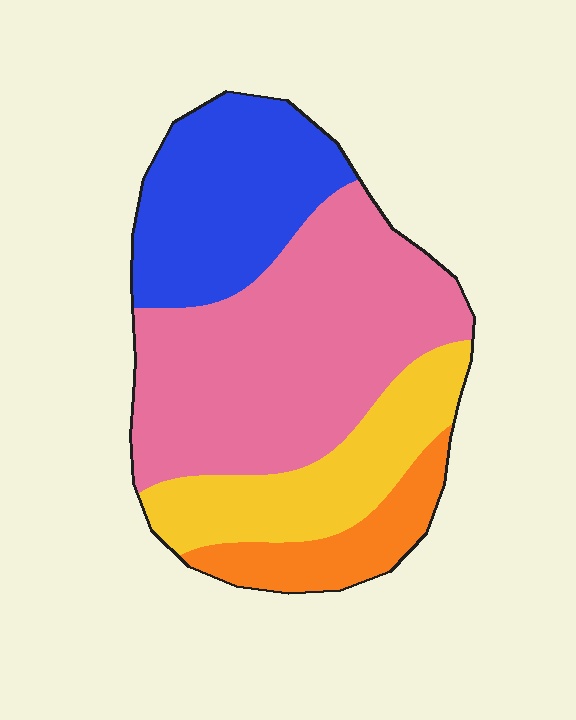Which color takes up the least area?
Orange, at roughly 10%.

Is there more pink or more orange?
Pink.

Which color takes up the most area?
Pink, at roughly 45%.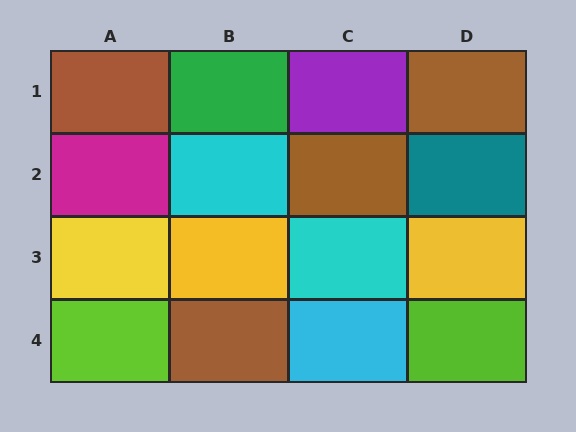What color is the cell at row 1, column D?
Brown.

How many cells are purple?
1 cell is purple.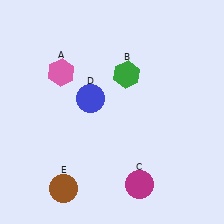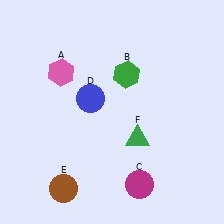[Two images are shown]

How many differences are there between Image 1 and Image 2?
There is 1 difference between the two images.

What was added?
A green triangle (F) was added in Image 2.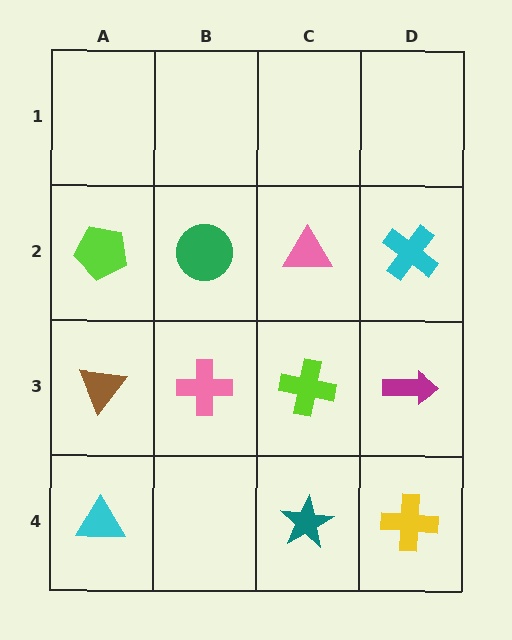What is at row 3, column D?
A magenta arrow.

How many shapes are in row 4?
3 shapes.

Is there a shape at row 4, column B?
No, that cell is empty.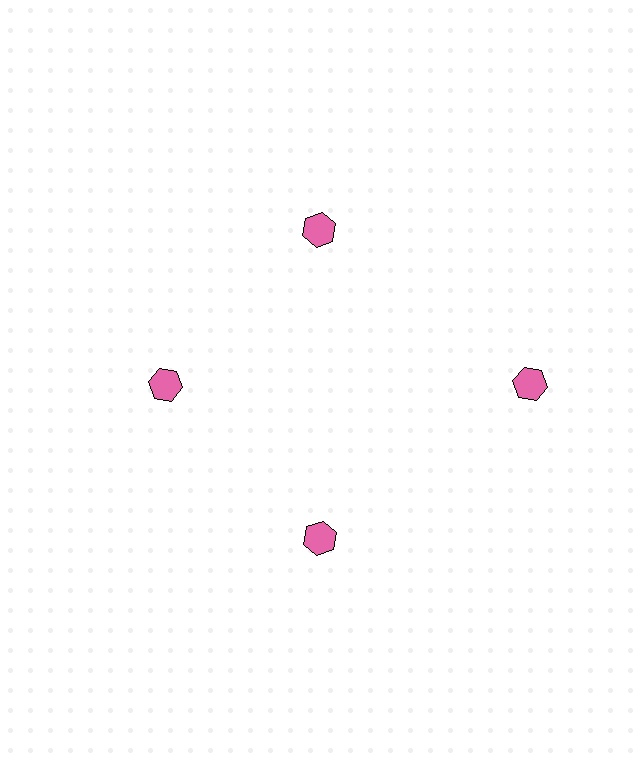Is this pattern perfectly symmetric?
No. The 4 pink hexagons are arranged in a ring, but one element near the 3 o'clock position is pushed outward from the center, breaking the 4-fold rotational symmetry.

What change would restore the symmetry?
The symmetry would be restored by moving it inward, back onto the ring so that all 4 hexagons sit at equal angles and equal distance from the center.